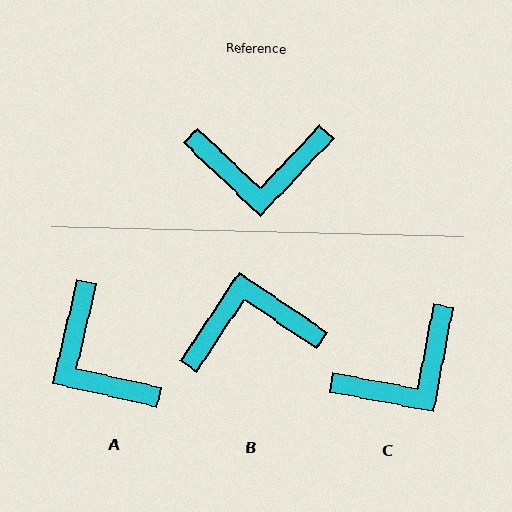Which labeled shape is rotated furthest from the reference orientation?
B, about 170 degrees away.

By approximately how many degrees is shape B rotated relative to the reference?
Approximately 170 degrees clockwise.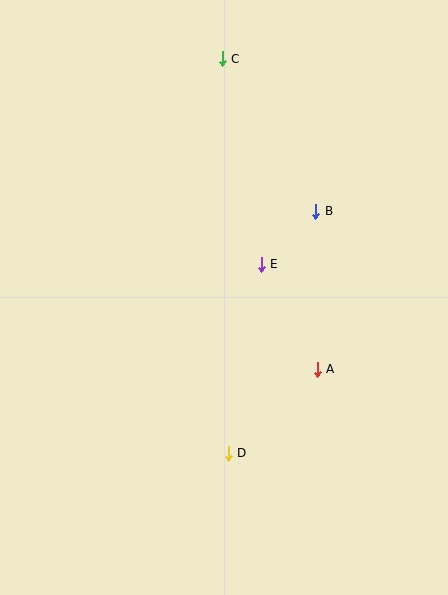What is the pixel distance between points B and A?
The distance between B and A is 158 pixels.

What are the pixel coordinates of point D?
Point D is at (228, 453).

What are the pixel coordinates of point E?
Point E is at (261, 264).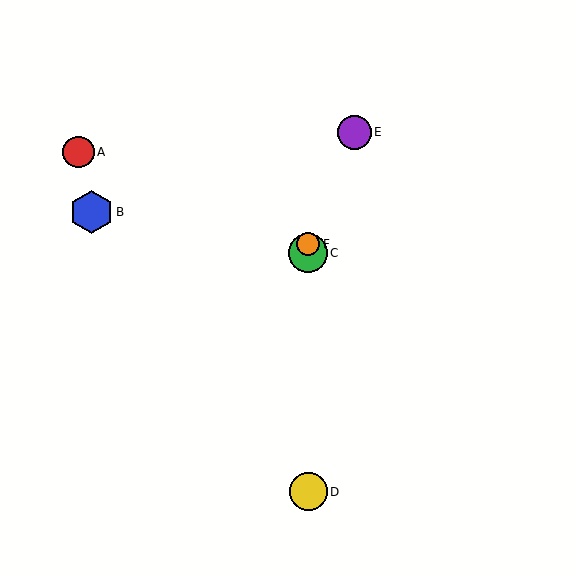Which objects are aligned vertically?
Objects C, D, F are aligned vertically.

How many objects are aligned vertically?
3 objects (C, D, F) are aligned vertically.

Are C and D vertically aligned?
Yes, both are at x≈308.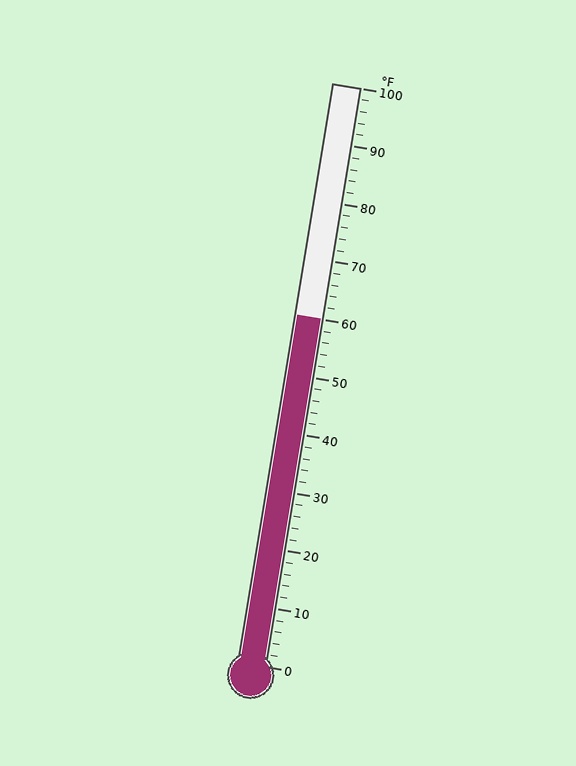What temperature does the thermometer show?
The thermometer shows approximately 60°F.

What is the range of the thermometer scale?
The thermometer scale ranges from 0°F to 100°F.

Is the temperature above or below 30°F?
The temperature is above 30°F.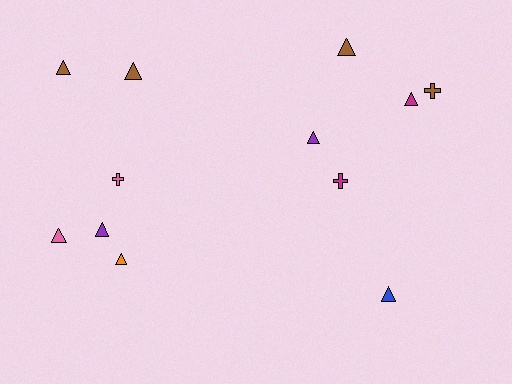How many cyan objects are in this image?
There are no cyan objects.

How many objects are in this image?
There are 12 objects.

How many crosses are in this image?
There are 3 crosses.